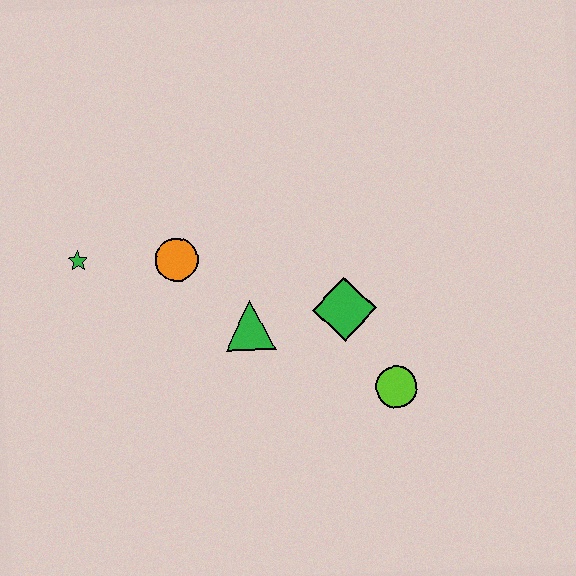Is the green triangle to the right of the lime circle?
No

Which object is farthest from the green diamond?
The green star is farthest from the green diamond.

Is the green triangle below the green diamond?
Yes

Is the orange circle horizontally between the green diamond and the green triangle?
No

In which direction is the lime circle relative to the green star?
The lime circle is to the right of the green star.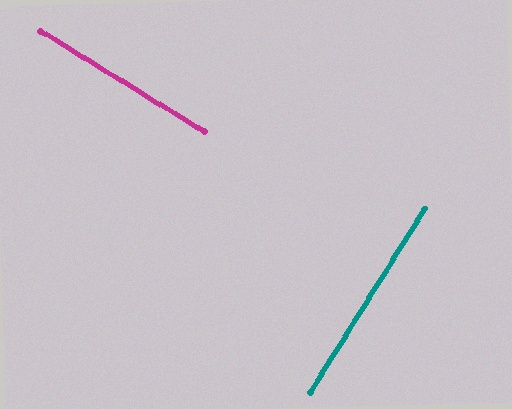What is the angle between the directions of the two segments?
Approximately 89 degrees.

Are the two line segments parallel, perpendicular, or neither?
Perpendicular — they meet at approximately 89°.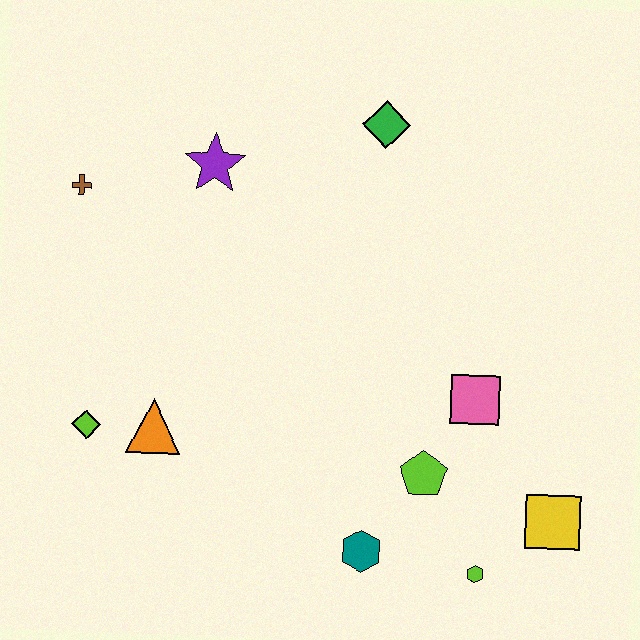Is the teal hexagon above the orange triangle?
No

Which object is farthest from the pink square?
The brown cross is farthest from the pink square.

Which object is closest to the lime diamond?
The orange triangle is closest to the lime diamond.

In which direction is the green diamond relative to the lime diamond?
The green diamond is above the lime diamond.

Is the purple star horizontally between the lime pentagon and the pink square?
No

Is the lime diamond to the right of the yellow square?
No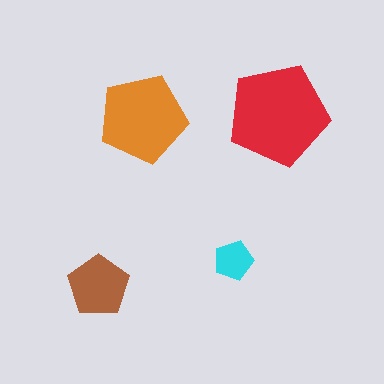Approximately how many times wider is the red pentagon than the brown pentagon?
About 1.5 times wider.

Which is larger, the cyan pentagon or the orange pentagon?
The orange one.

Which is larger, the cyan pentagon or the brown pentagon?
The brown one.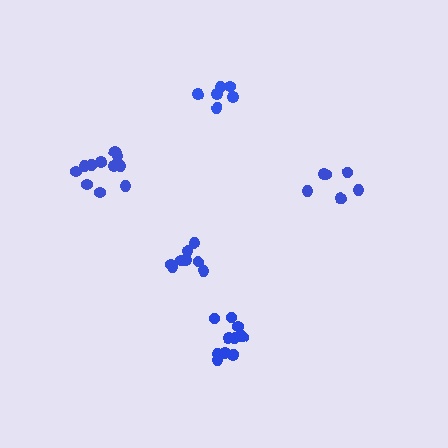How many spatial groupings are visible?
There are 5 spatial groupings.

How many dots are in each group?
Group 1: 12 dots, Group 2: 12 dots, Group 3: 6 dots, Group 4: 6 dots, Group 5: 9 dots (45 total).